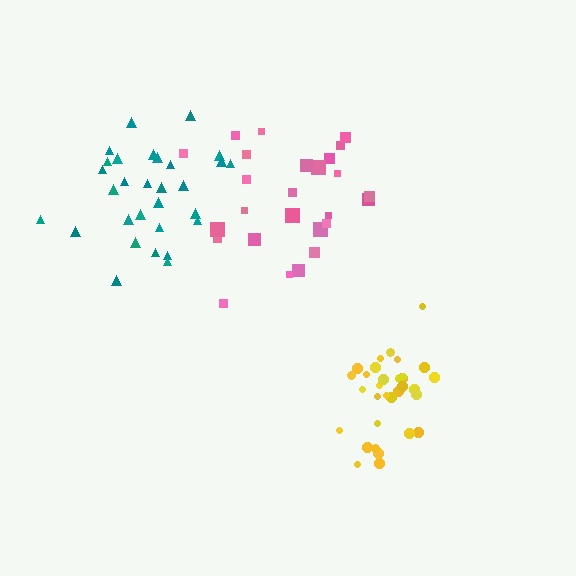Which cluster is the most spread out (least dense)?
Pink.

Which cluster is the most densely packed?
Yellow.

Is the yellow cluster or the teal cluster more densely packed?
Yellow.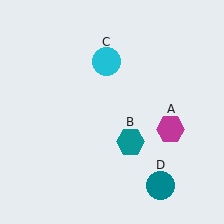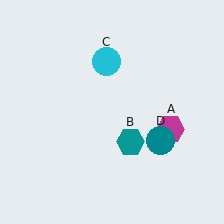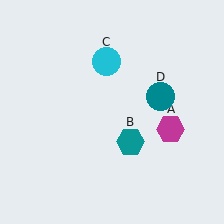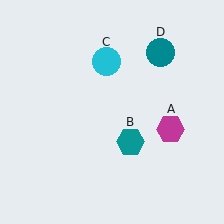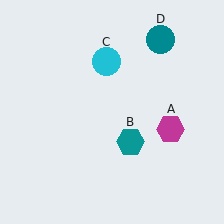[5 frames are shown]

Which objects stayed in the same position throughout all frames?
Magenta hexagon (object A) and teal hexagon (object B) and cyan circle (object C) remained stationary.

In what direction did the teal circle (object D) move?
The teal circle (object D) moved up.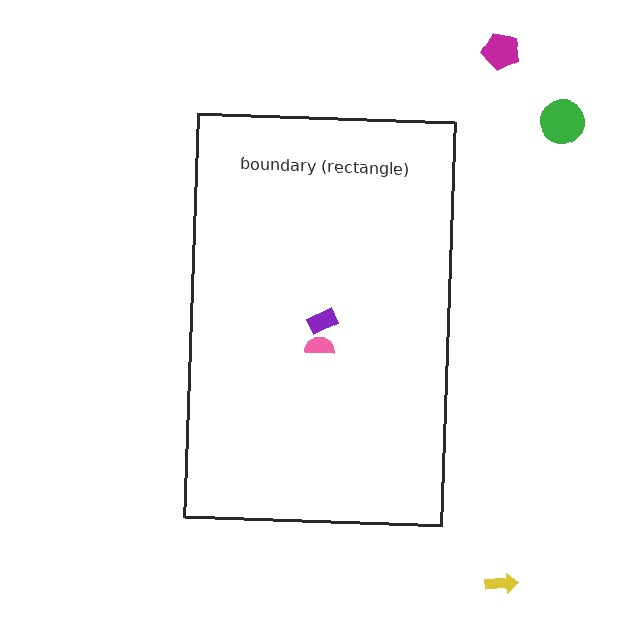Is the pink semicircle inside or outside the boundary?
Inside.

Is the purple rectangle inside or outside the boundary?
Inside.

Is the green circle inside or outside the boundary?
Outside.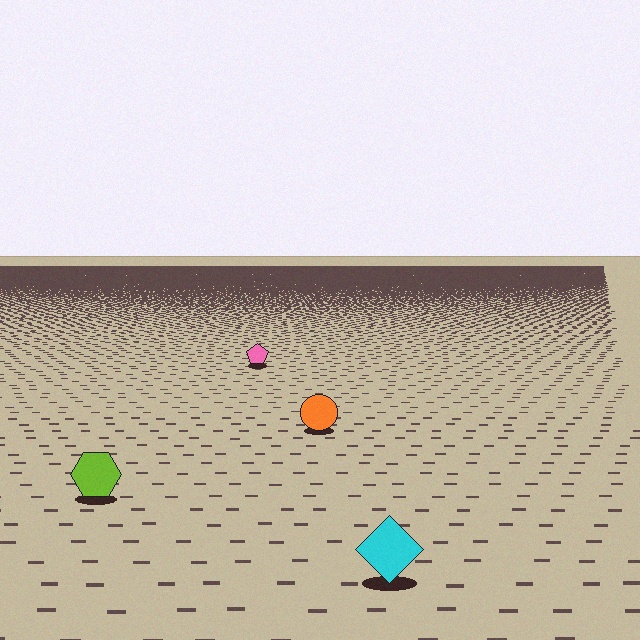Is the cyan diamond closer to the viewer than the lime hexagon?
Yes. The cyan diamond is closer — you can tell from the texture gradient: the ground texture is coarser near it.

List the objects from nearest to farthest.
From nearest to farthest: the cyan diamond, the lime hexagon, the orange circle, the pink pentagon.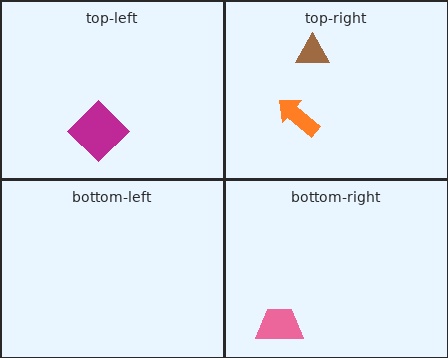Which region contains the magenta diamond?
The top-left region.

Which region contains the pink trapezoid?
The bottom-right region.